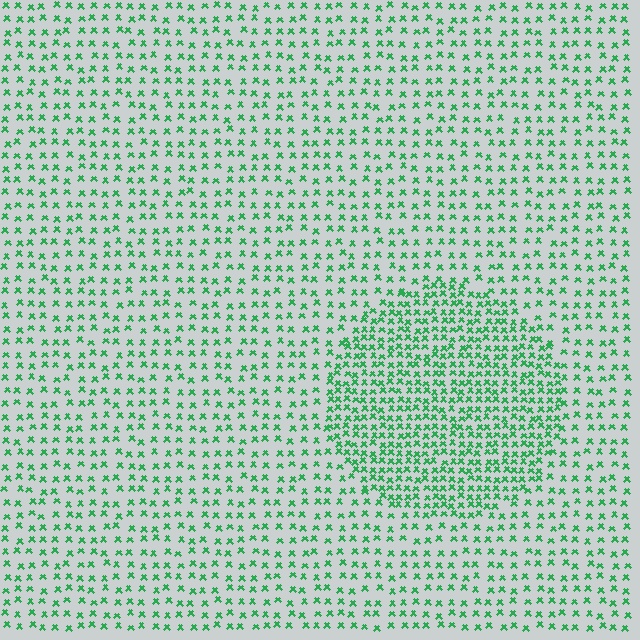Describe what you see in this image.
The image contains small green elements arranged at two different densities. A circle-shaped region is visible where the elements are more densely packed than the surrounding area.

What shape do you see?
I see a circle.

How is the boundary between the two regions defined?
The boundary is defined by a change in element density (approximately 2.0x ratio). All elements are the same color, size, and shape.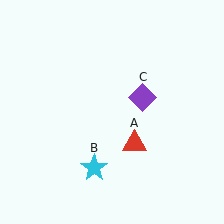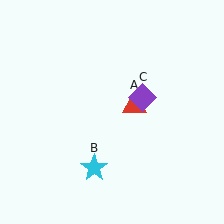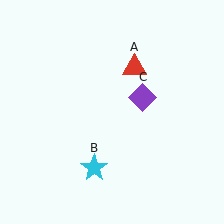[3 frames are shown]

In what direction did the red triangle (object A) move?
The red triangle (object A) moved up.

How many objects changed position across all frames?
1 object changed position: red triangle (object A).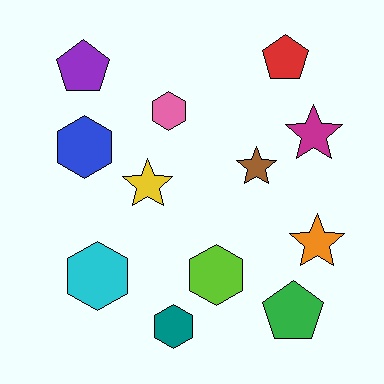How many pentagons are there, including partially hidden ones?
There are 3 pentagons.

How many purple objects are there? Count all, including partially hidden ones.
There is 1 purple object.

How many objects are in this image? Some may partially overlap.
There are 12 objects.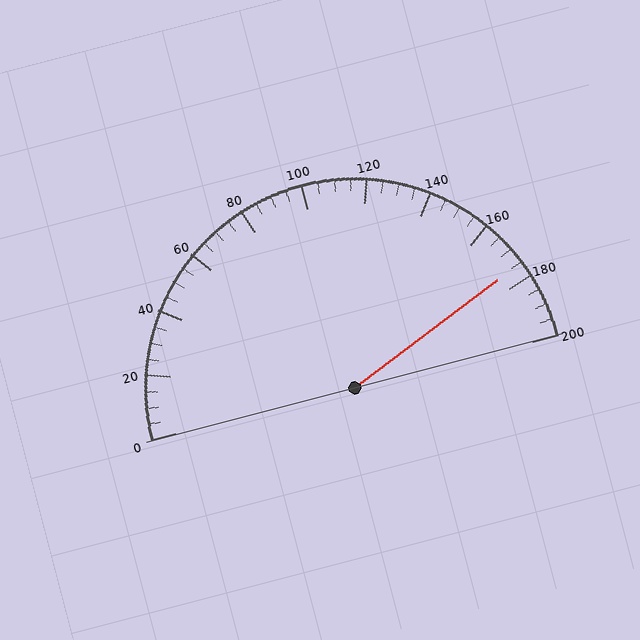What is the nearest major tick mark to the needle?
The nearest major tick mark is 180.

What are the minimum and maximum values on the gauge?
The gauge ranges from 0 to 200.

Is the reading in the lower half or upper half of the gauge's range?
The reading is in the upper half of the range (0 to 200).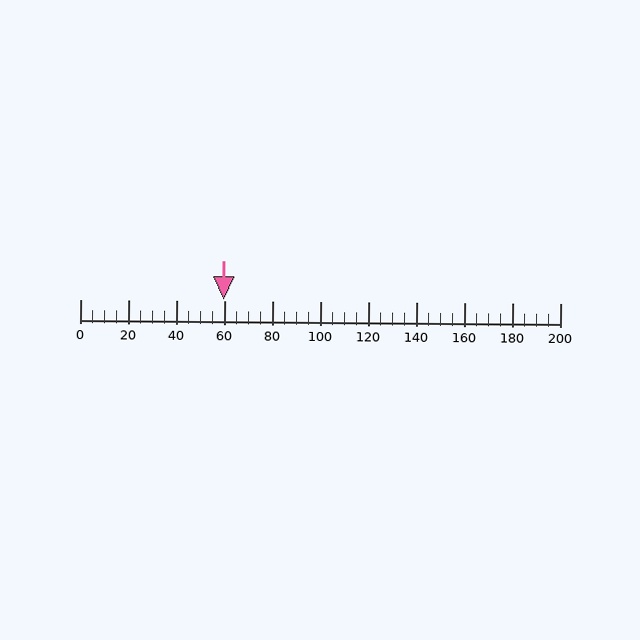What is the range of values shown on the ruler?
The ruler shows values from 0 to 200.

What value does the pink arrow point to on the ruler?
The pink arrow points to approximately 60.